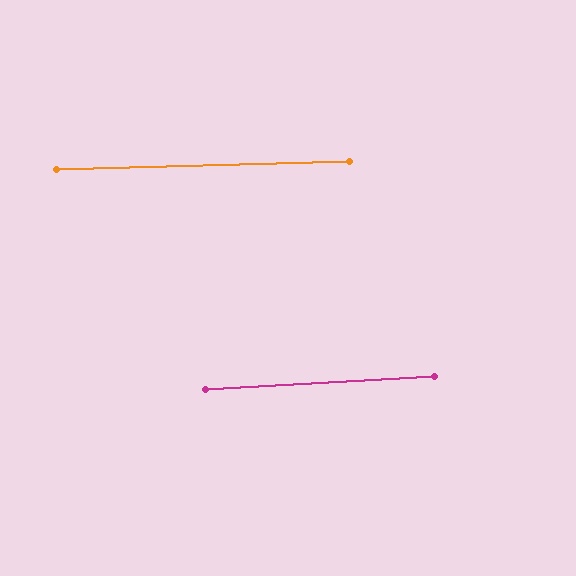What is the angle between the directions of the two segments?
Approximately 2 degrees.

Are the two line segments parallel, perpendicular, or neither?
Parallel — their directions differ by only 1.8°.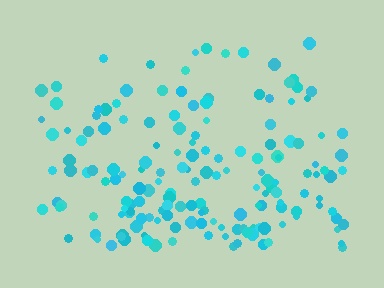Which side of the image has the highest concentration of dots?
The bottom.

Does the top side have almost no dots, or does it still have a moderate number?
Still a moderate number, just noticeably fewer than the bottom.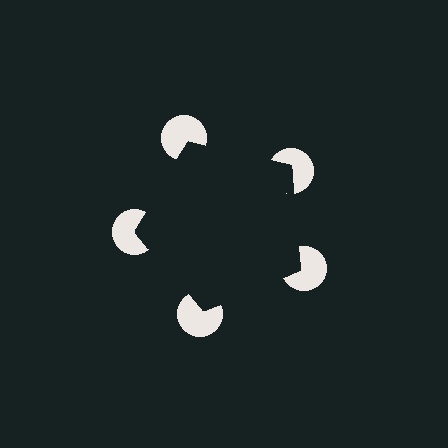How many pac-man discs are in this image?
There are 5 — one at each vertex of the illusory pentagon.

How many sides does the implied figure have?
5 sides.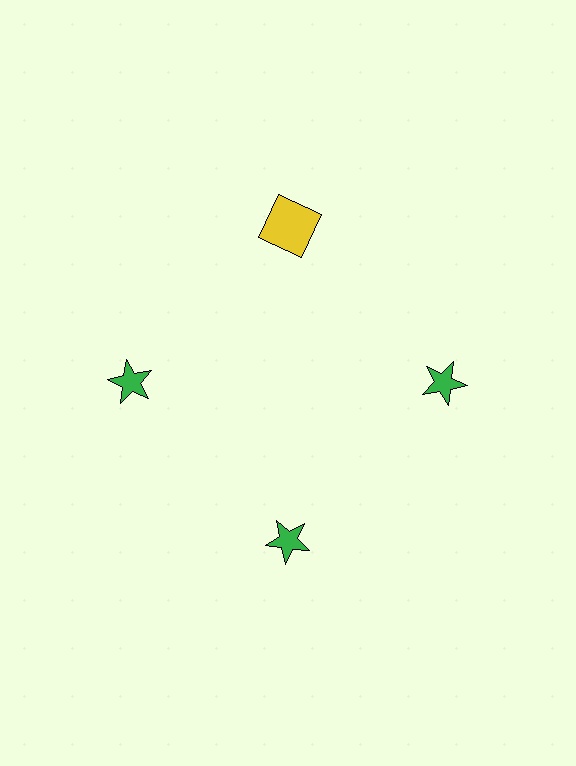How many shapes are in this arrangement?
There are 4 shapes arranged in a ring pattern.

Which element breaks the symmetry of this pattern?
The yellow square at roughly the 12 o'clock position breaks the symmetry. All other shapes are green stars.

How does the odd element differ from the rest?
It differs in both color (yellow instead of green) and shape (square instead of star).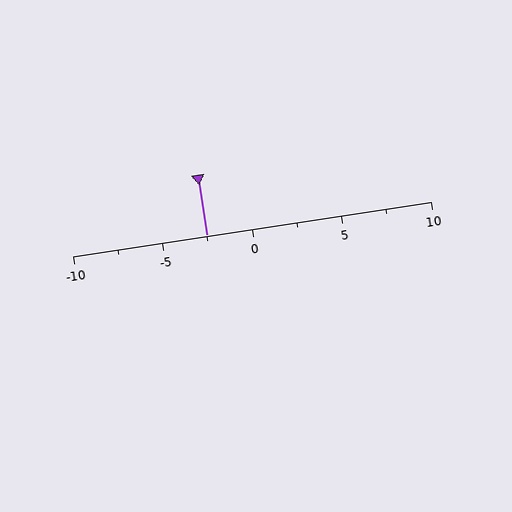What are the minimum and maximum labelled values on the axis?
The axis runs from -10 to 10.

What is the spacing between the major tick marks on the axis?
The major ticks are spaced 5 apart.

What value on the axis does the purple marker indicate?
The marker indicates approximately -2.5.